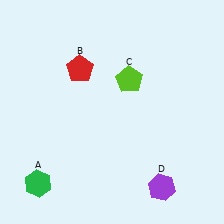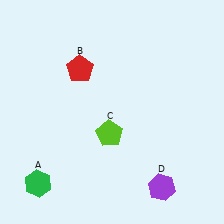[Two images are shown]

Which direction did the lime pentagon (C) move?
The lime pentagon (C) moved down.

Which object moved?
The lime pentagon (C) moved down.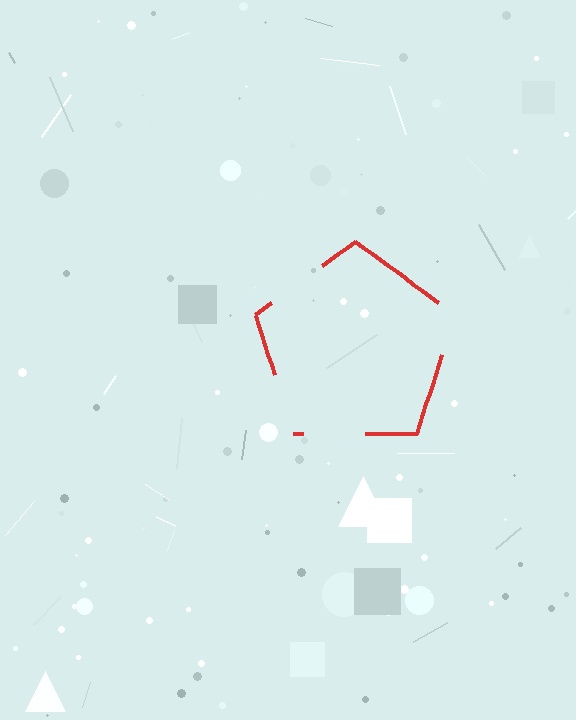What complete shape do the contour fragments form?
The contour fragments form a pentagon.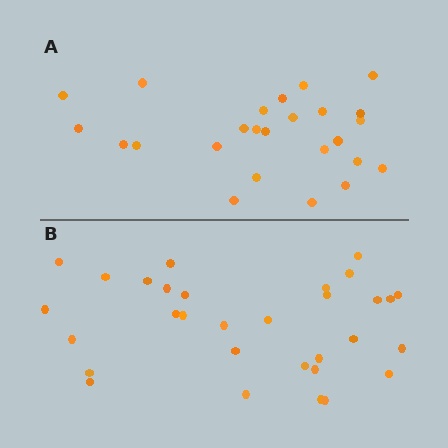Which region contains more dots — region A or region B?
Region B (the bottom region) has more dots.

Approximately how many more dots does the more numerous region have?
Region B has about 6 more dots than region A.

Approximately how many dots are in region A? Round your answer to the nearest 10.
About 20 dots. (The exact count is 25, which rounds to 20.)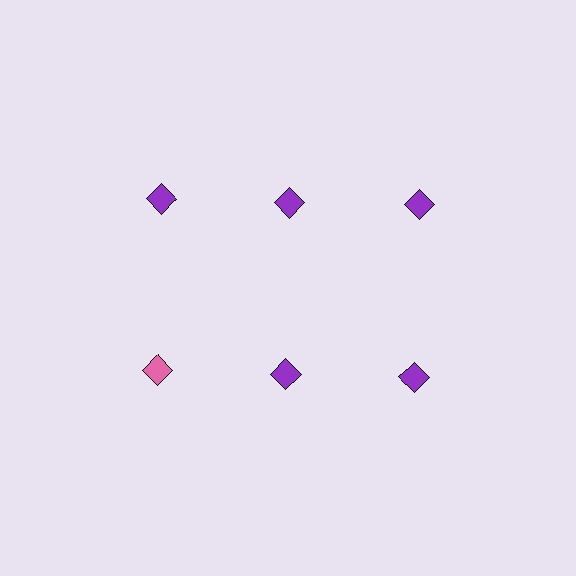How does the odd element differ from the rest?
It has a different color: pink instead of purple.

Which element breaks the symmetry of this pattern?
The pink diamond in the second row, leftmost column breaks the symmetry. All other shapes are purple diamonds.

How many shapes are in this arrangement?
There are 6 shapes arranged in a grid pattern.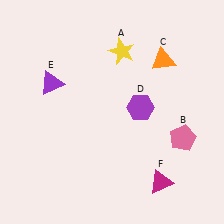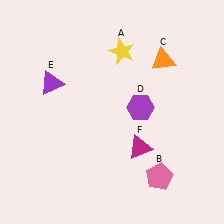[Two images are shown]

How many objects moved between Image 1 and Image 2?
2 objects moved between the two images.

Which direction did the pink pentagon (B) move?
The pink pentagon (B) moved down.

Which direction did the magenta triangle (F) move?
The magenta triangle (F) moved up.